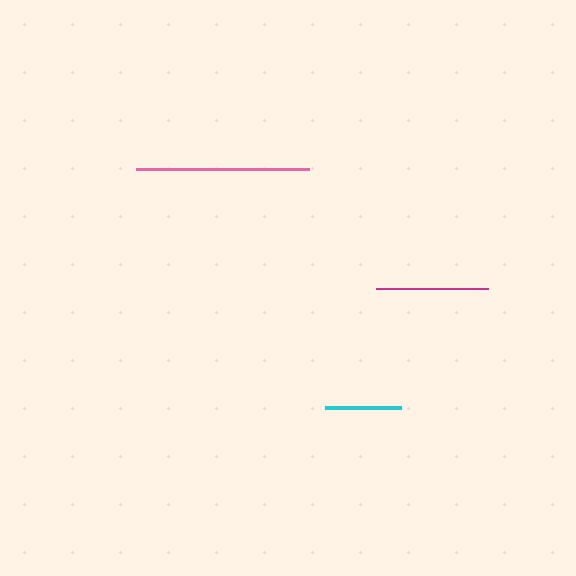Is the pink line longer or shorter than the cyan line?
The pink line is longer than the cyan line.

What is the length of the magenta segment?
The magenta segment is approximately 112 pixels long.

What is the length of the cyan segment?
The cyan segment is approximately 76 pixels long.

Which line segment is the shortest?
The cyan line is the shortest at approximately 76 pixels.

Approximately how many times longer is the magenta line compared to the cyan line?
The magenta line is approximately 1.5 times the length of the cyan line.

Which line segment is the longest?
The pink line is the longest at approximately 173 pixels.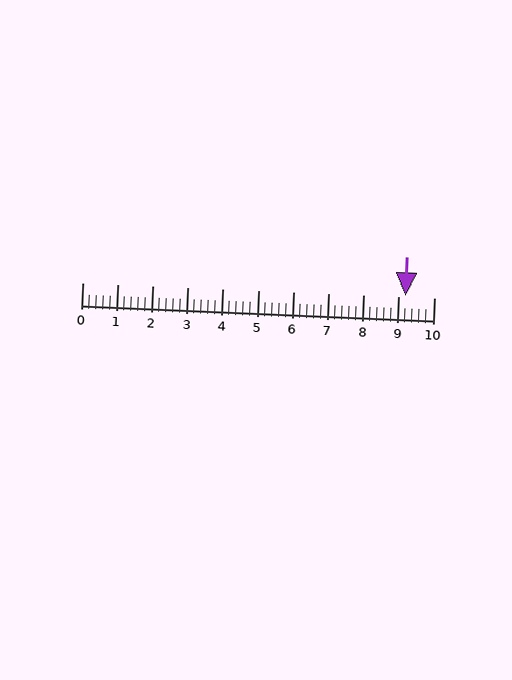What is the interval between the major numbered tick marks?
The major tick marks are spaced 1 units apart.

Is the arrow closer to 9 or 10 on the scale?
The arrow is closer to 9.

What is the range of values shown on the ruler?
The ruler shows values from 0 to 10.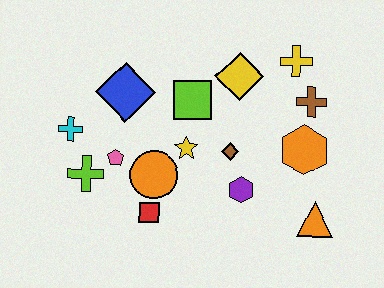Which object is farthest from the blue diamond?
The orange triangle is farthest from the blue diamond.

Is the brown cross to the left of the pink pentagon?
No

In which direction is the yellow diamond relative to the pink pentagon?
The yellow diamond is to the right of the pink pentagon.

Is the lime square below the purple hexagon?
No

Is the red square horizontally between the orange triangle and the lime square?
No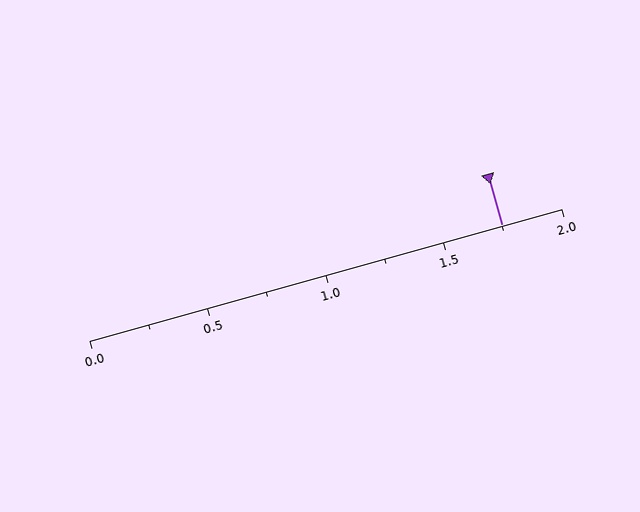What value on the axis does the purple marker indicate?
The marker indicates approximately 1.75.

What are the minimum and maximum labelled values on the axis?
The axis runs from 0.0 to 2.0.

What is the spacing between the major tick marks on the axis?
The major ticks are spaced 0.5 apart.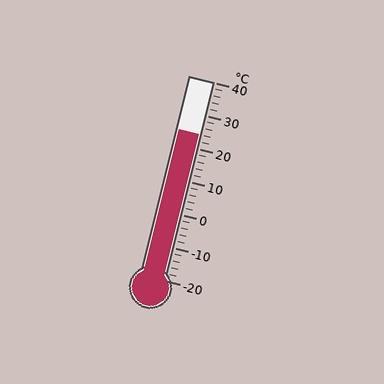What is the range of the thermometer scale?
The thermometer scale ranges from -20°C to 40°C.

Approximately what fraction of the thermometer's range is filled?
The thermometer is filled to approximately 75% of its range.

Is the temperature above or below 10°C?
The temperature is above 10°C.